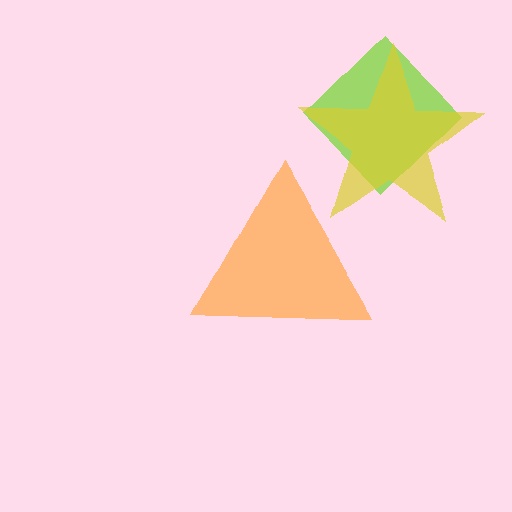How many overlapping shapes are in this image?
There are 3 overlapping shapes in the image.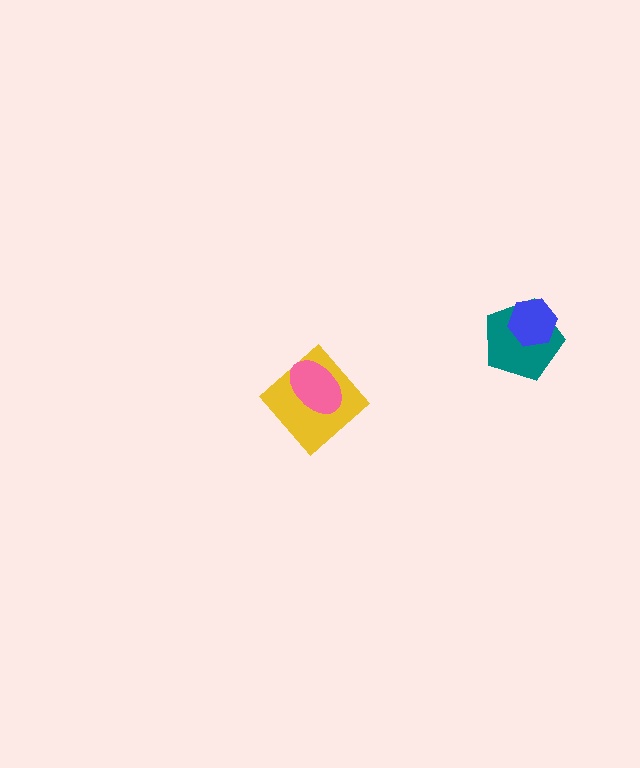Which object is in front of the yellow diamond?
The pink ellipse is in front of the yellow diamond.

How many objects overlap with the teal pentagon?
1 object overlaps with the teal pentagon.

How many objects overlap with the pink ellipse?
1 object overlaps with the pink ellipse.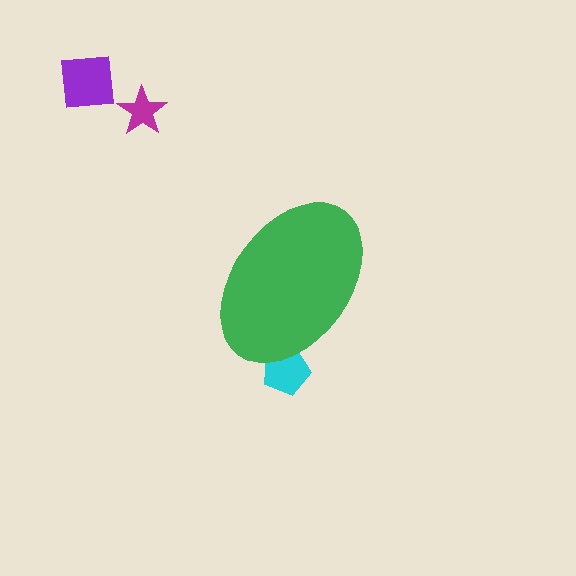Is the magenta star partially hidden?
No, the magenta star is fully visible.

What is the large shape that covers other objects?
A green ellipse.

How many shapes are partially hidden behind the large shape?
1 shape is partially hidden.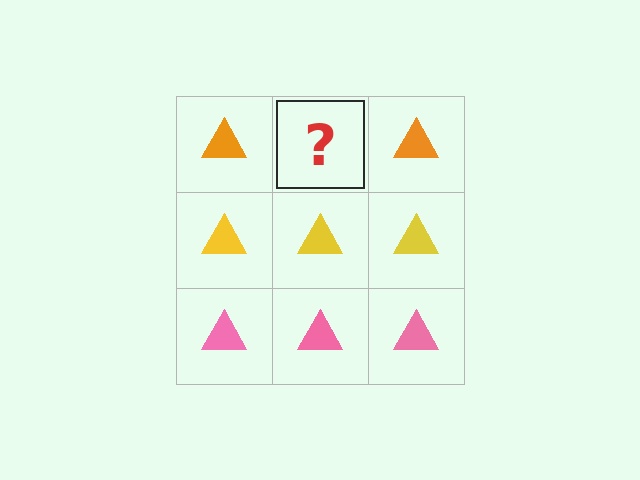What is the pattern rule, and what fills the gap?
The rule is that each row has a consistent color. The gap should be filled with an orange triangle.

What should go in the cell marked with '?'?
The missing cell should contain an orange triangle.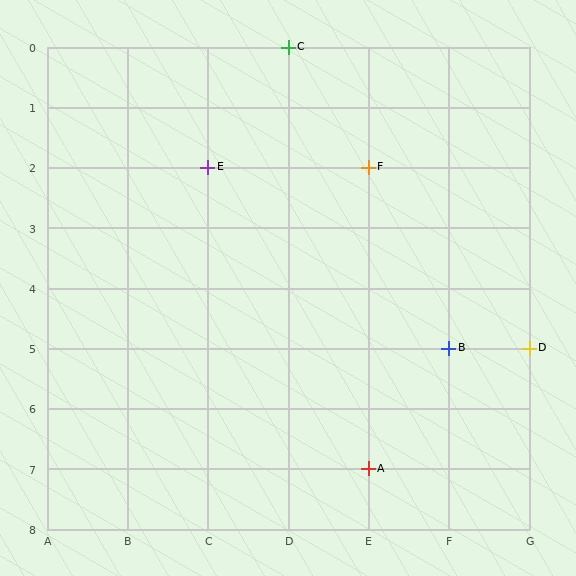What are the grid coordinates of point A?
Point A is at grid coordinates (E, 7).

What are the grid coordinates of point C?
Point C is at grid coordinates (D, 0).